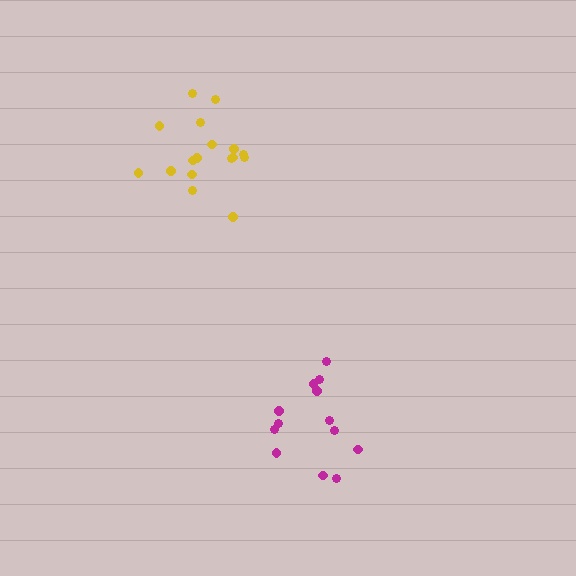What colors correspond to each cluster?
The clusters are colored: yellow, magenta.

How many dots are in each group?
Group 1: 17 dots, Group 2: 13 dots (30 total).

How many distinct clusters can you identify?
There are 2 distinct clusters.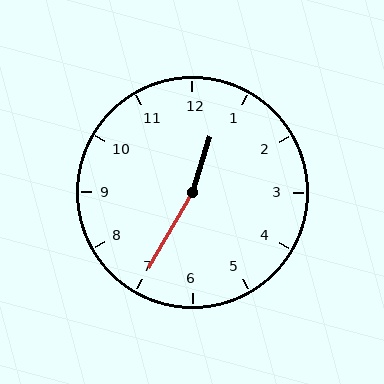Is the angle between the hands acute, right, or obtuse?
It is obtuse.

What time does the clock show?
12:35.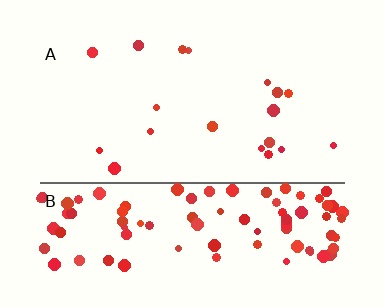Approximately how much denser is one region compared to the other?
Approximately 5.6× — region B over region A.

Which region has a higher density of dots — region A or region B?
B (the bottom).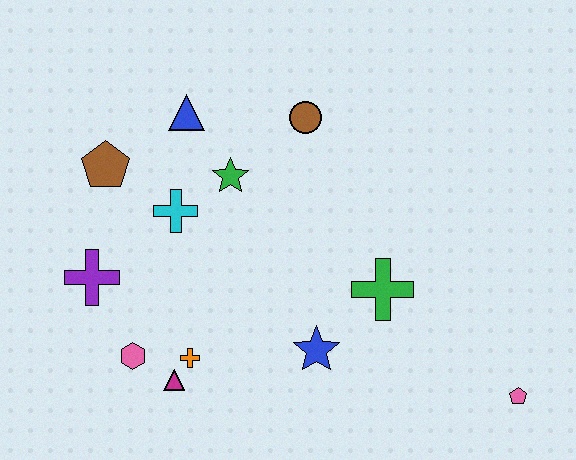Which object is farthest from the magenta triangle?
The pink pentagon is farthest from the magenta triangle.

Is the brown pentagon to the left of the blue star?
Yes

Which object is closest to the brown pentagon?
The cyan cross is closest to the brown pentagon.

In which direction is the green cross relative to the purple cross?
The green cross is to the right of the purple cross.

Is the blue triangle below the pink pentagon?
No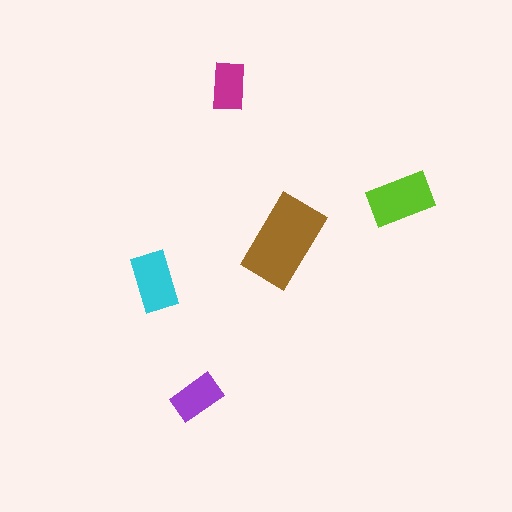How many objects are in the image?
There are 5 objects in the image.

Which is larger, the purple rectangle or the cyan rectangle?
The cyan one.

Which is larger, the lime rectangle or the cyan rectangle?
The lime one.